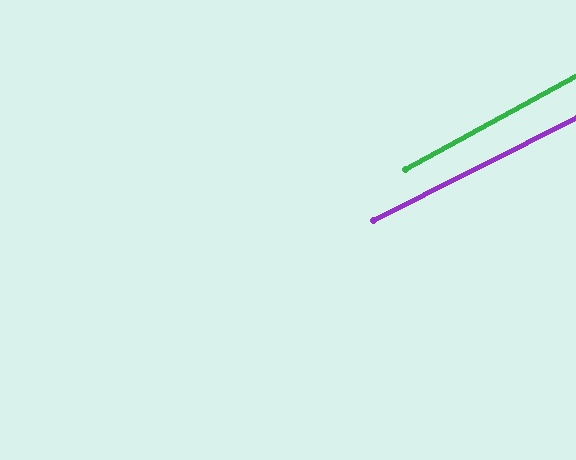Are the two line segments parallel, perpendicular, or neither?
Parallel — their directions differ by only 1.8°.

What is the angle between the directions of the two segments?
Approximately 2 degrees.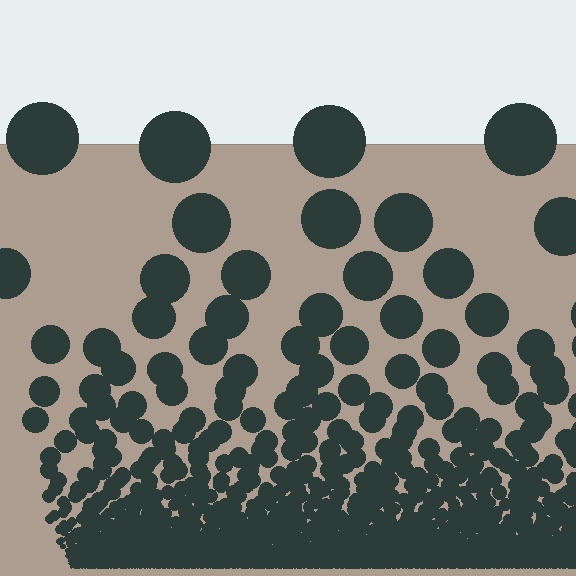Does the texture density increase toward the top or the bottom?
Density increases toward the bottom.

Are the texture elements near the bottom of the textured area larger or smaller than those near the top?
Smaller. The gradient is inverted — elements near the bottom are smaller and denser.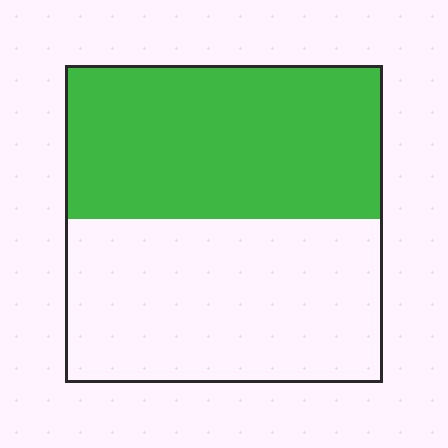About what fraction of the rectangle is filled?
About one half (1/2).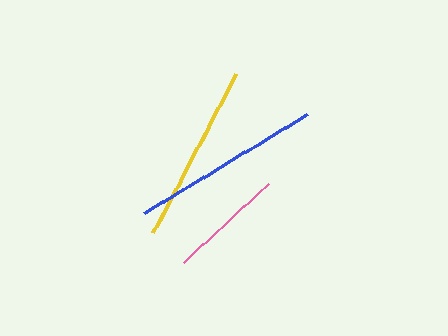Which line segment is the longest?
The blue line is the longest at approximately 191 pixels.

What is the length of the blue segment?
The blue segment is approximately 191 pixels long.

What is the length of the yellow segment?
The yellow segment is approximately 180 pixels long.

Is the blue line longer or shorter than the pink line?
The blue line is longer than the pink line.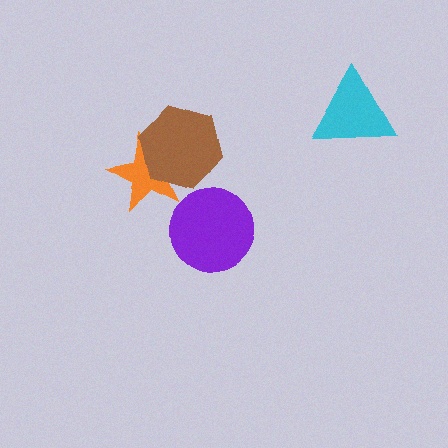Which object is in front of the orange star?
The brown hexagon is in front of the orange star.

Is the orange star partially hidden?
Yes, it is partially covered by another shape.